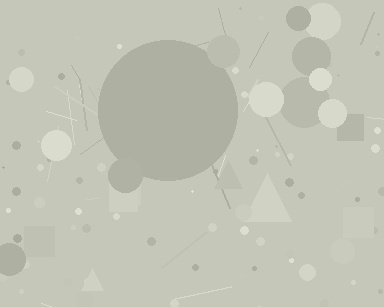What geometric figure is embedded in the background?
A circle is embedded in the background.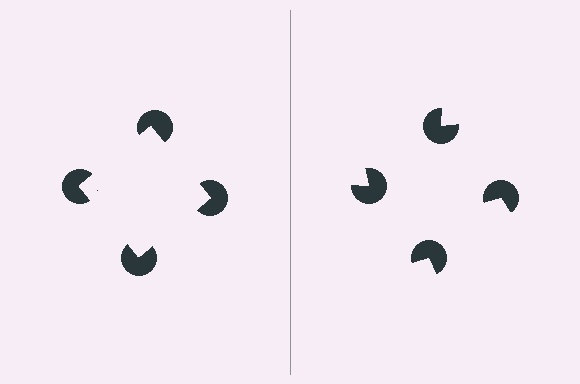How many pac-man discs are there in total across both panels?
8 — 4 on each side.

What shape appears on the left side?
An illusory square.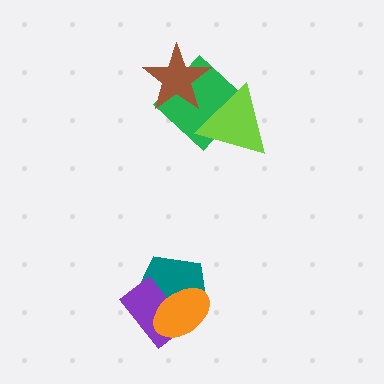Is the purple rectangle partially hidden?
Yes, it is partially covered by another shape.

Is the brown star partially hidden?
No, no other shape covers it.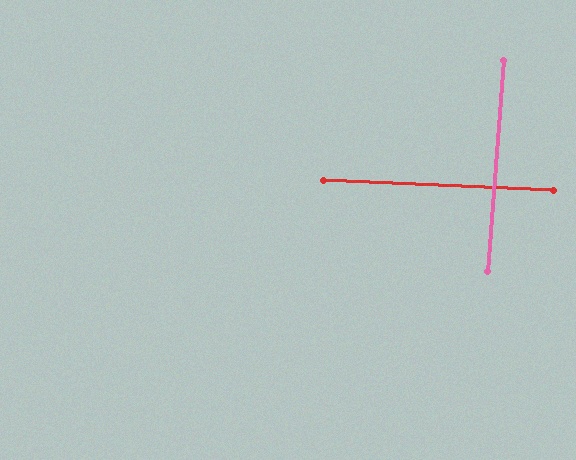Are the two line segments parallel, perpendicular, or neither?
Perpendicular — they meet at approximately 88°.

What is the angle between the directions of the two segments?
Approximately 88 degrees.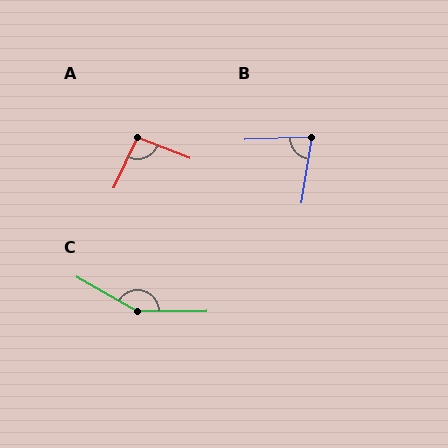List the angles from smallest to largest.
B (79°), A (94°), C (149°).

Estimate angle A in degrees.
Approximately 94 degrees.